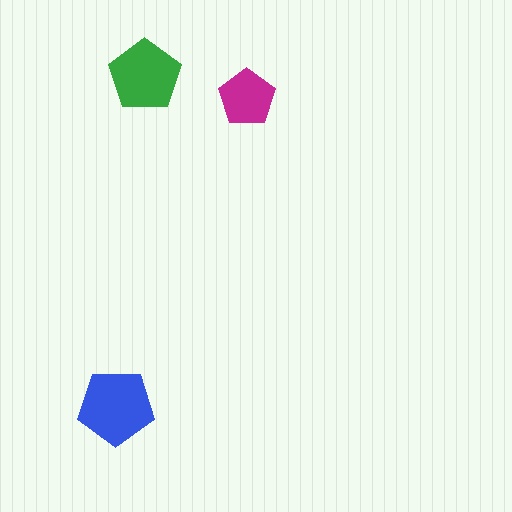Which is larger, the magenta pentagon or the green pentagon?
The green one.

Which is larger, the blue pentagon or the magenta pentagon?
The blue one.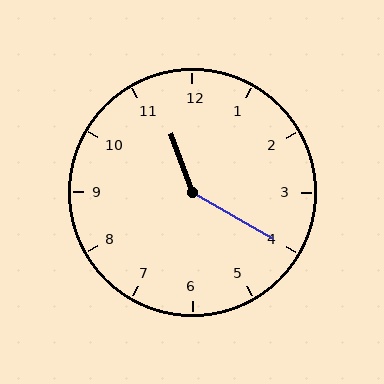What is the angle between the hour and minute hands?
Approximately 140 degrees.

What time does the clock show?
11:20.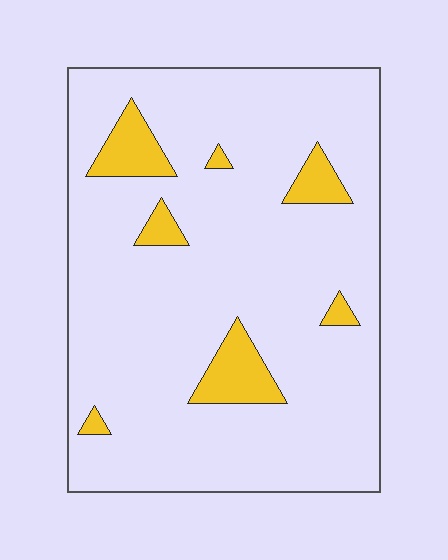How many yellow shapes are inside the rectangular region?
7.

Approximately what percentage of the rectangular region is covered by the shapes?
Approximately 10%.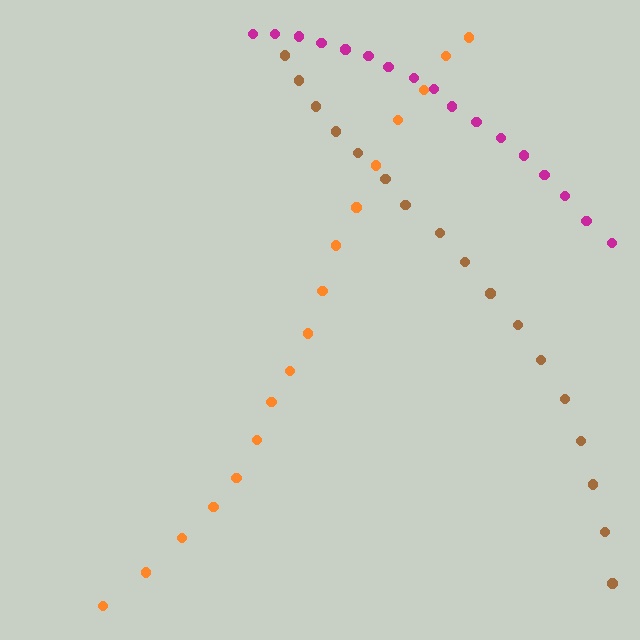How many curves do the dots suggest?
There are 3 distinct paths.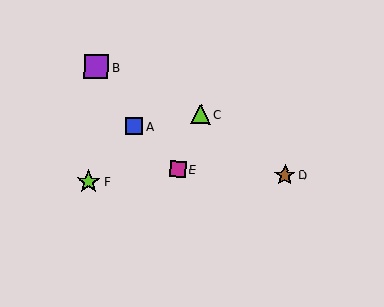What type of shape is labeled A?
Shape A is a blue square.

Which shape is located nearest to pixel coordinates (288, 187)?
The brown star (labeled D) at (285, 175) is nearest to that location.